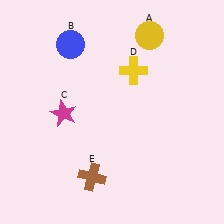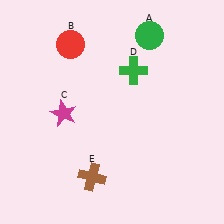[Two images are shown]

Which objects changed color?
A changed from yellow to green. B changed from blue to red. D changed from yellow to green.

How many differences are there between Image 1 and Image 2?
There are 3 differences between the two images.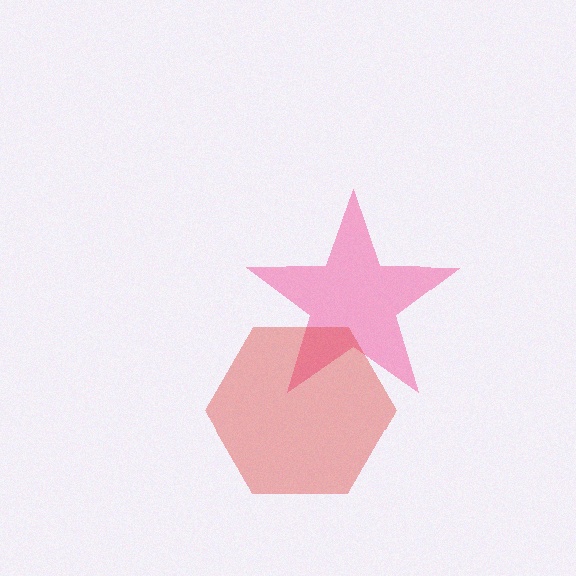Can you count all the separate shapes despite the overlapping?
Yes, there are 2 separate shapes.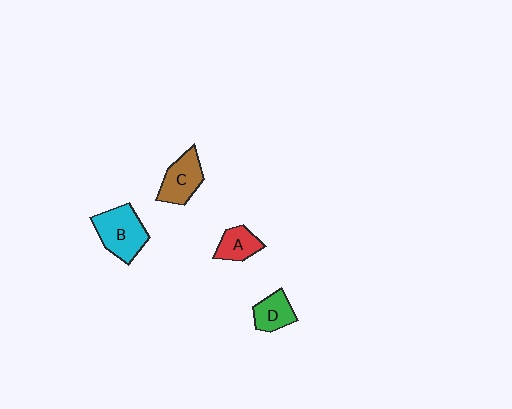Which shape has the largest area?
Shape B (cyan).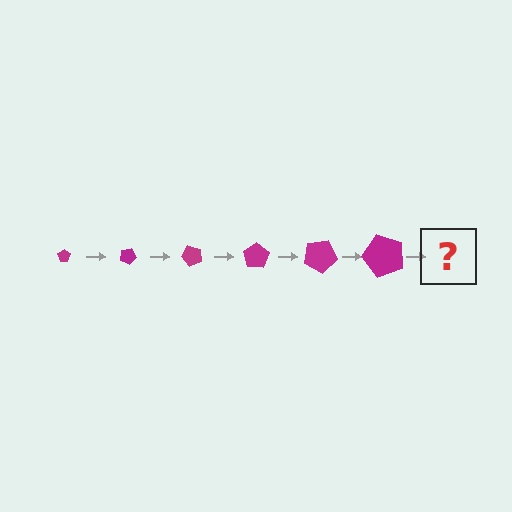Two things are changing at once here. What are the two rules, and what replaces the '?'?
The two rules are that the pentagon grows larger each step and it rotates 25 degrees each step. The '?' should be a pentagon, larger than the previous one and rotated 150 degrees from the start.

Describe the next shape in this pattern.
It should be a pentagon, larger than the previous one and rotated 150 degrees from the start.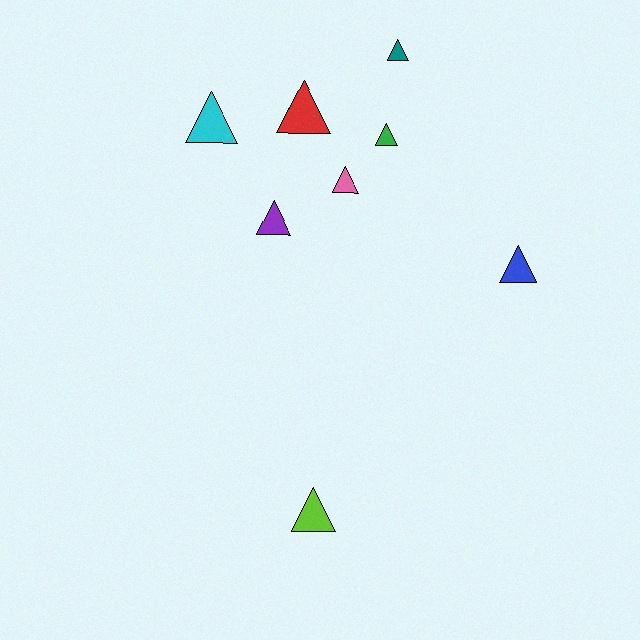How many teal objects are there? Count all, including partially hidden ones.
There is 1 teal object.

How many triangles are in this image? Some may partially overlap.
There are 8 triangles.